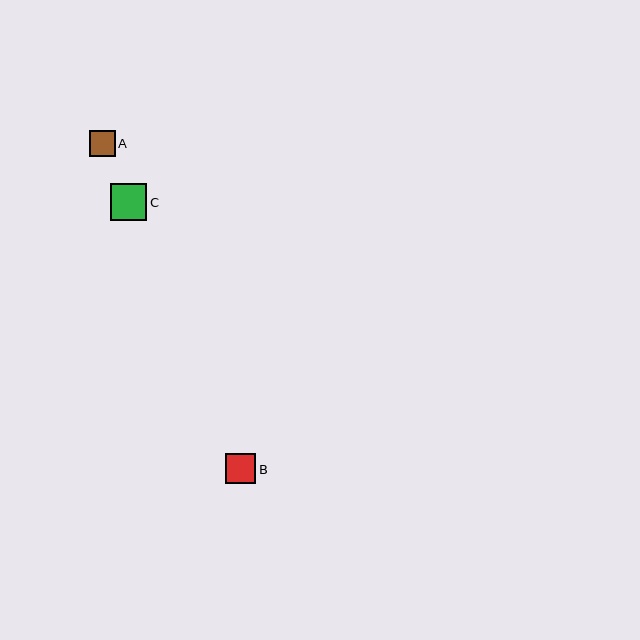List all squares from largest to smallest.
From largest to smallest: C, B, A.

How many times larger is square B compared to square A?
Square B is approximately 1.2 times the size of square A.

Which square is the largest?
Square C is the largest with a size of approximately 37 pixels.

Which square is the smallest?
Square A is the smallest with a size of approximately 26 pixels.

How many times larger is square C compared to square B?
Square C is approximately 1.2 times the size of square B.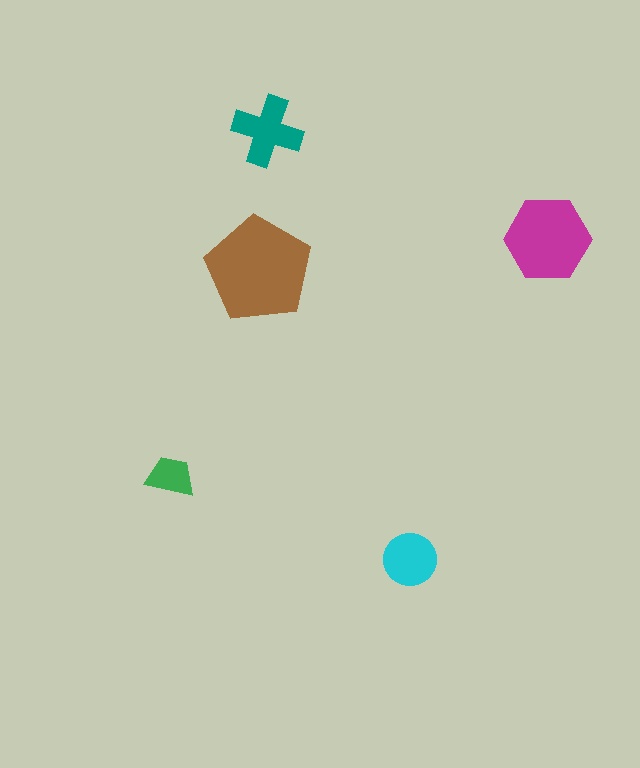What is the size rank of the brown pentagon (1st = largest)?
1st.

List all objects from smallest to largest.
The green trapezoid, the cyan circle, the teal cross, the magenta hexagon, the brown pentagon.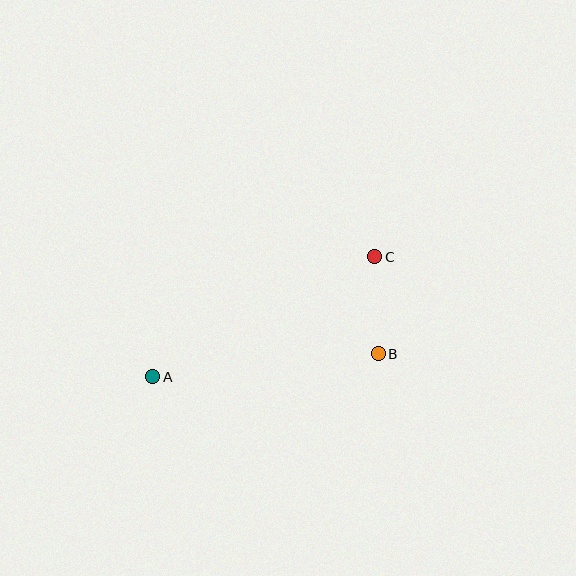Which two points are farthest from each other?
Points A and C are farthest from each other.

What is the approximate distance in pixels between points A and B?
The distance between A and B is approximately 227 pixels.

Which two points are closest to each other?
Points B and C are closest to each other.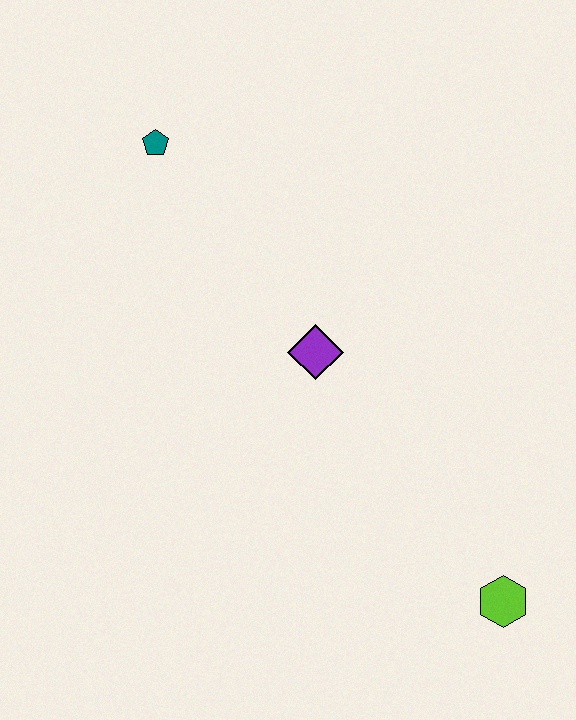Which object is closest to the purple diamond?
The teal pentagon is closest to the purple diamond.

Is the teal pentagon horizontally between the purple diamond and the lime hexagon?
No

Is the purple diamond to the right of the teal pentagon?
Yes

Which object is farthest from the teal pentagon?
The lime hexagon is farthest from the teal pentagon.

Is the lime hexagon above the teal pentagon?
No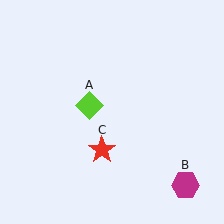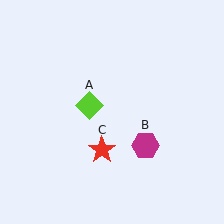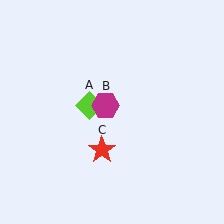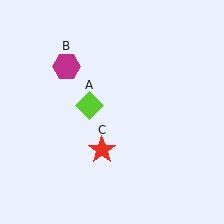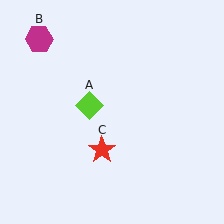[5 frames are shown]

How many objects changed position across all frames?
1 object changed position: magenta hexagon (object B).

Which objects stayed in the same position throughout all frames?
Lime diamond (object A) and red star (object C) remained stationary.